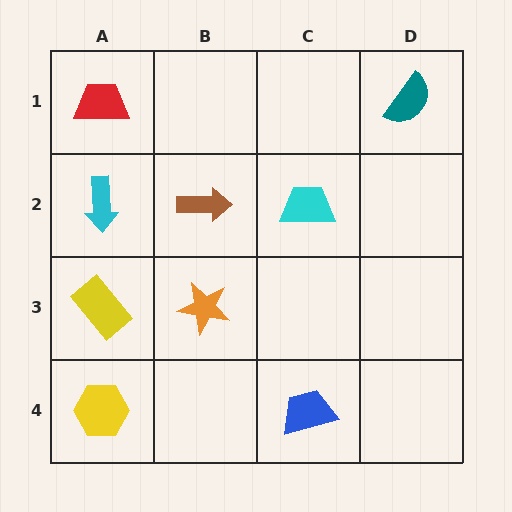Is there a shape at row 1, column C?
No, that cell is empty.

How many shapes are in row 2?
3 shapes.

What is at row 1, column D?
A teal semicircle.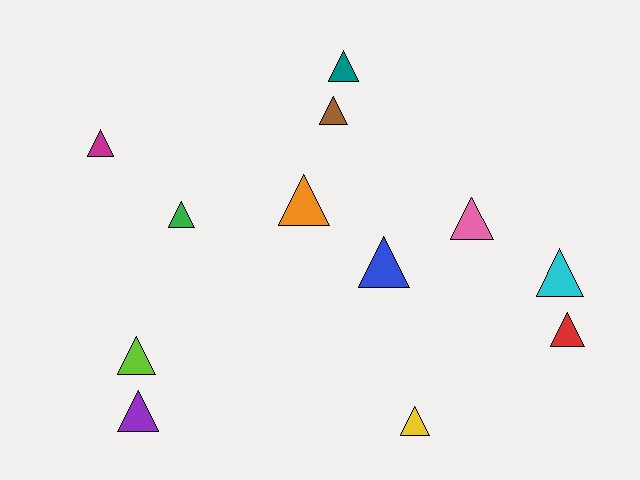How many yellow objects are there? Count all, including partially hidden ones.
There is 1 yellow object.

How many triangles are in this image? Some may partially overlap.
There are 12 triangles.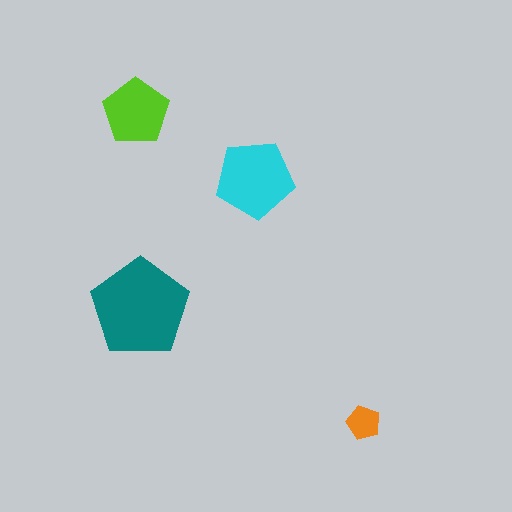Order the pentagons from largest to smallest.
the teal one, the cyan one, the lime one, the orange one.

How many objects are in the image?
There are 4 objects in the image.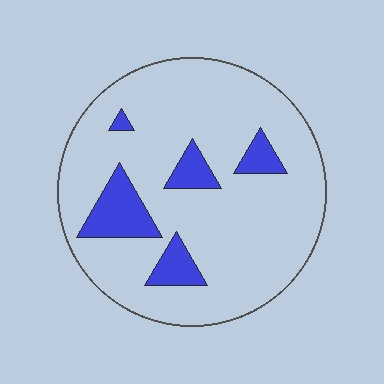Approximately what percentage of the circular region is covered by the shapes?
Approximately 15%.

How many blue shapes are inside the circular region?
5.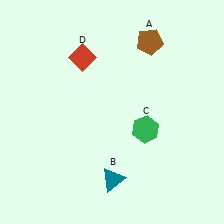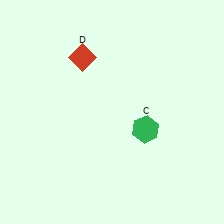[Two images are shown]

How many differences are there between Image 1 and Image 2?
There are 2 differences between the two images.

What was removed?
The teal triangle (B), the brown pentagon (A) were removed in Image 2.